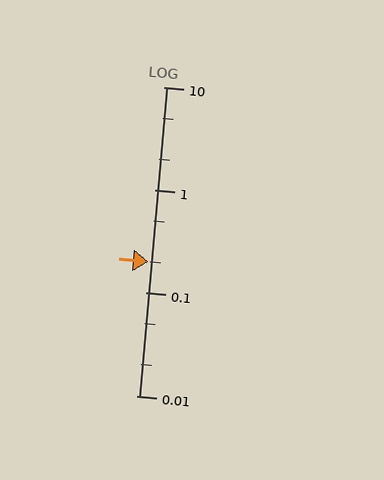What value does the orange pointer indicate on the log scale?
The pointer indicates approximately 0.2.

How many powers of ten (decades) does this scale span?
The scale spans 3 decades, from 0.01 to 10.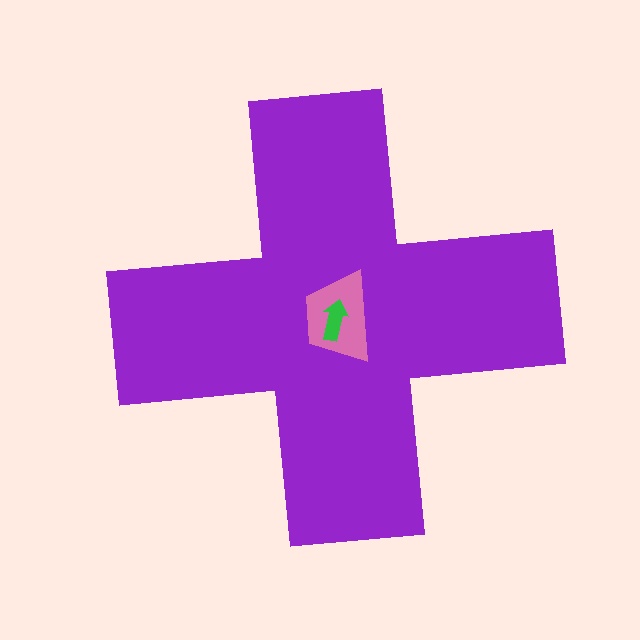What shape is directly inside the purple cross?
The pink trapezoid.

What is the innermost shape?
The green arrow.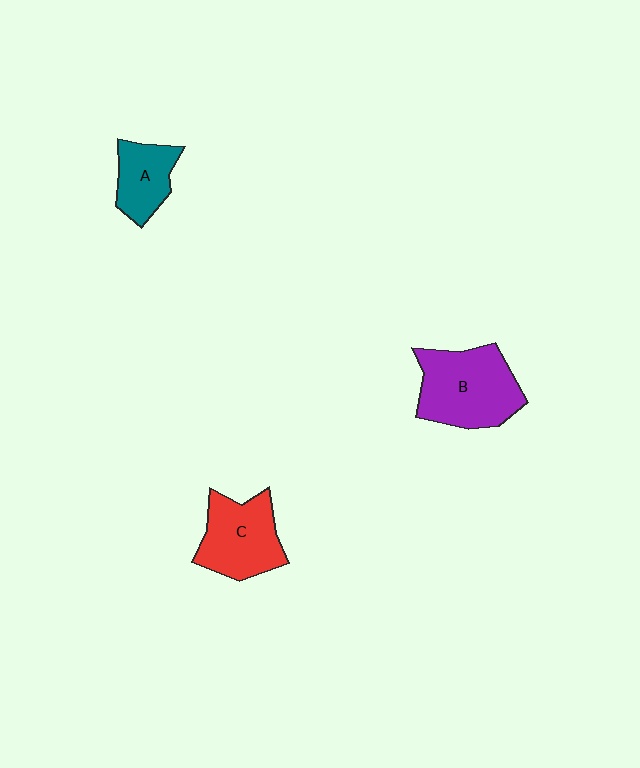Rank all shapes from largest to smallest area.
From largest to smallest: B (purple), C (red), A (teal).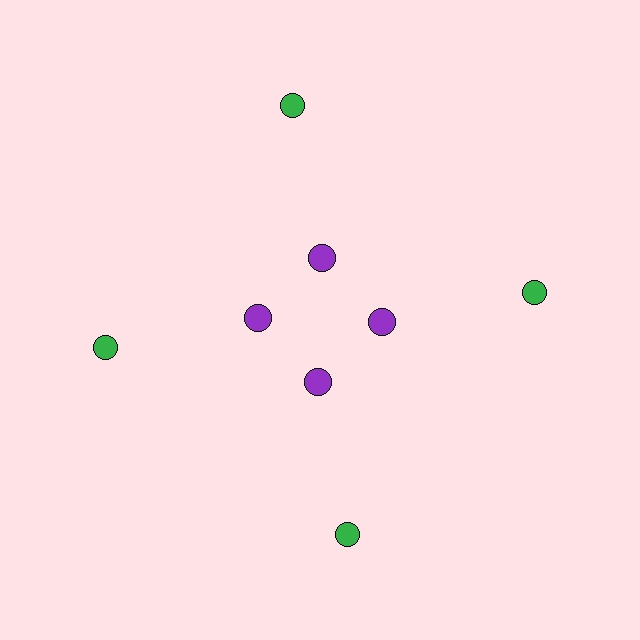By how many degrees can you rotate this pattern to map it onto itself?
The pattern maps onto itself every 90 degrees of rotation.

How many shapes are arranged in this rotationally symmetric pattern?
There are 8 shapes, arranged in 4 groups of 2.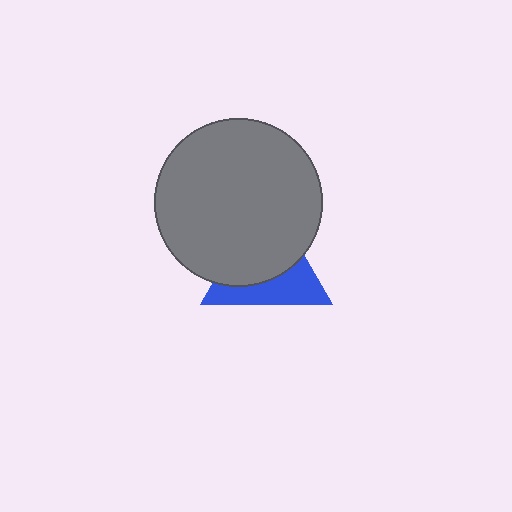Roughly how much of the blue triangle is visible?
A small part of it is visible (roughly 42%).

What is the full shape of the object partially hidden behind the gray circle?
The partially hidden object is a blue triangle.